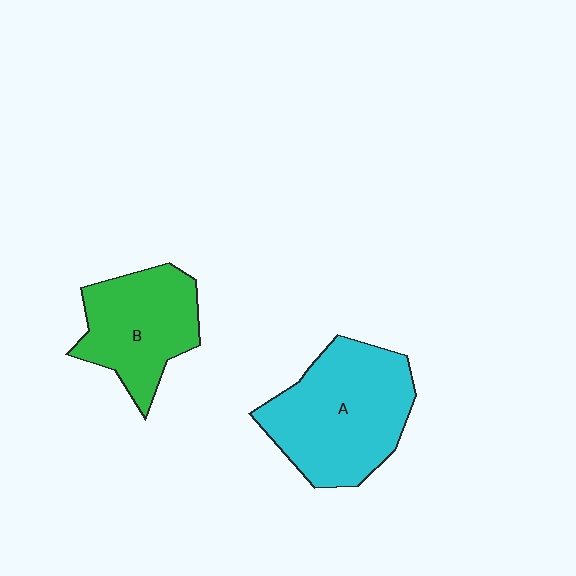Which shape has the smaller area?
Shape B (green).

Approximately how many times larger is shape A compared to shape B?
Approximately 1.4 times.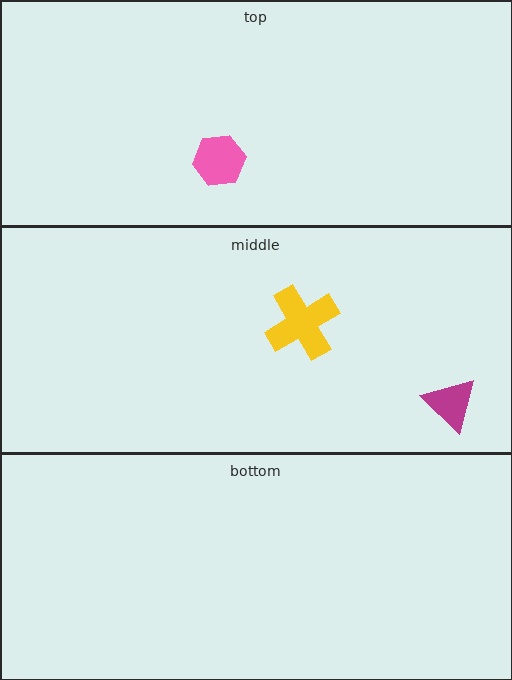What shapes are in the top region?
The pink hexagon.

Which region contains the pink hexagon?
The top region.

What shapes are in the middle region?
The yellow cross, the magenta triangle.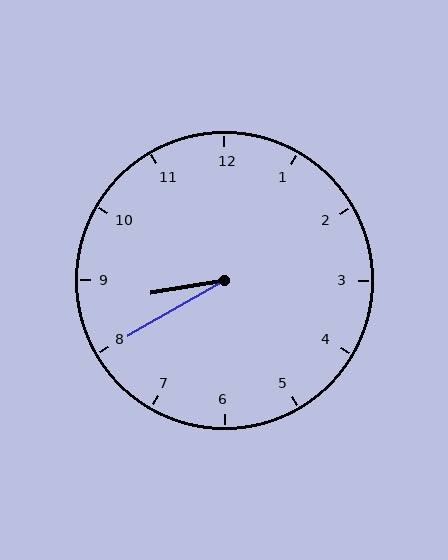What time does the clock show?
8:40.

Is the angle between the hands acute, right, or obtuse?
It is acute.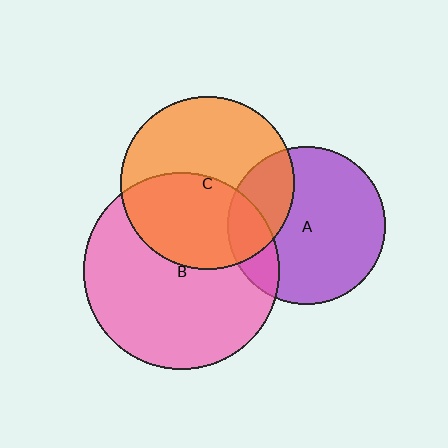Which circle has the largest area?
Circle B (pink).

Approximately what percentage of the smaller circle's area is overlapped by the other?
Approximately 25%.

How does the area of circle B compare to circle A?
Approximately 1.6 times.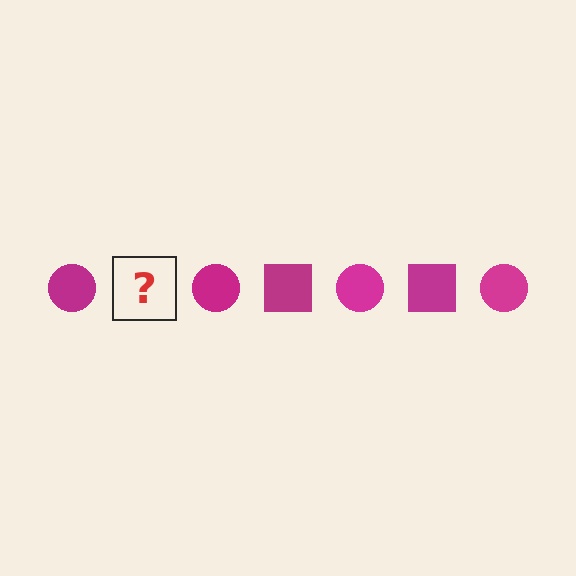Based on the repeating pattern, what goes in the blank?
The blank should be a magenta square.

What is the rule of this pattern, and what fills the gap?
The rule is that the pattern cycles through circle, square shapes in magenta. The gap should be filled with a magenta square.